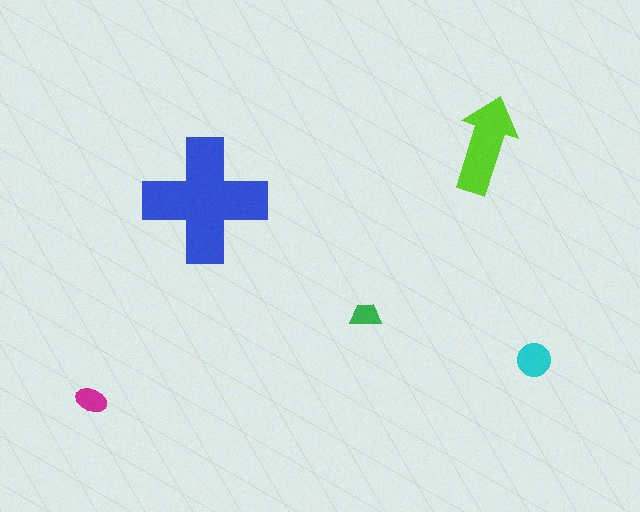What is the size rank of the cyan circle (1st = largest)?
3rd.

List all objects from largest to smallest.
The blue cross, the lime arrow, the cyan circle, the magenta ellipse, the green trapezoid.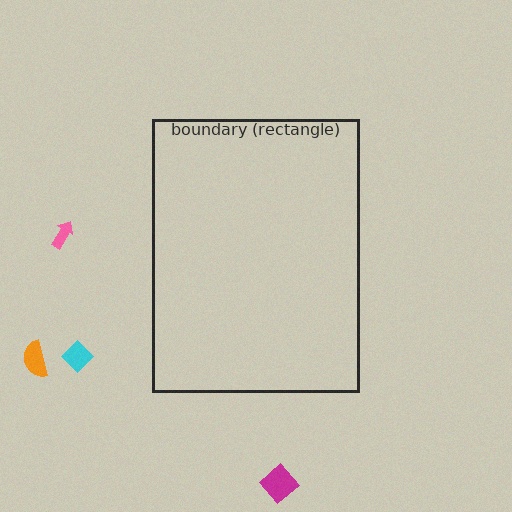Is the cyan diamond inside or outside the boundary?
Outside.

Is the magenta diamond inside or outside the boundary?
Outside.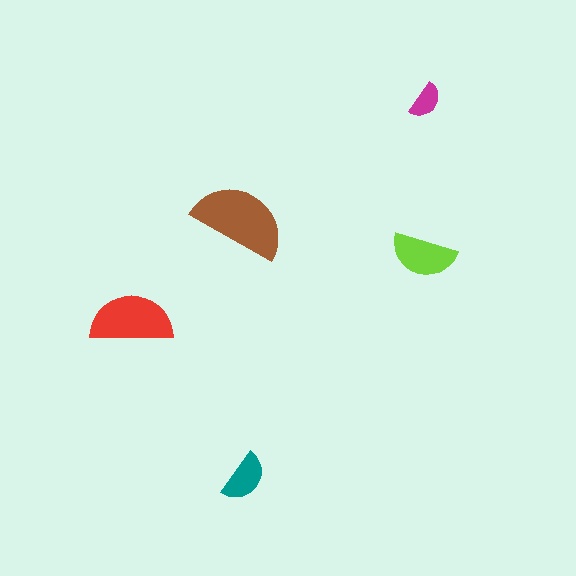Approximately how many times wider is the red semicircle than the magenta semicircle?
About 2 times wider.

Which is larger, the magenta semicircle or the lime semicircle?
The lime one.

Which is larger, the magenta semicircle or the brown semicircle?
The brown one.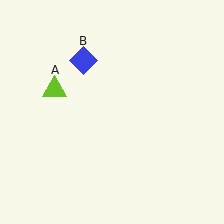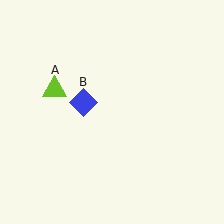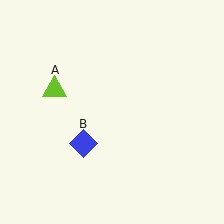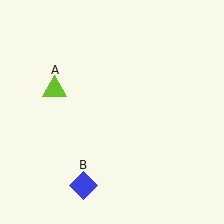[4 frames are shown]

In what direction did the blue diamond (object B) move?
The blue diamond (object B) moved down.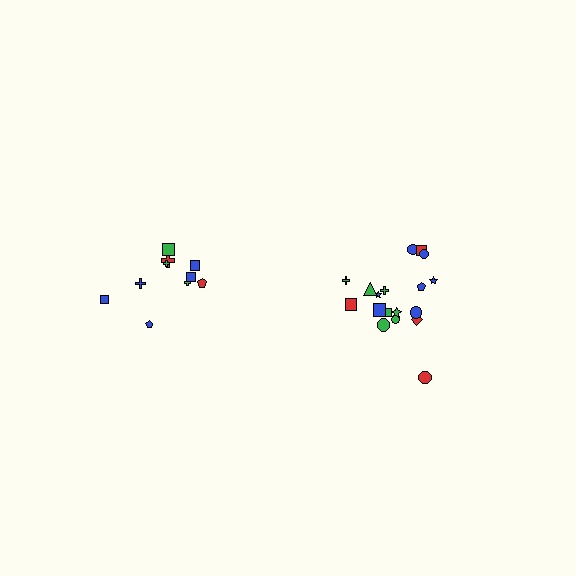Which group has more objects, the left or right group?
The right group.